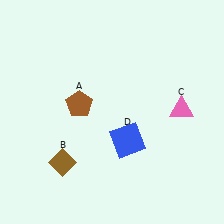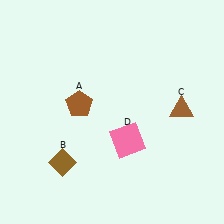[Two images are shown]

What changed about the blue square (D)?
In Image 1, D is blue. In Image 2, it changed to pink.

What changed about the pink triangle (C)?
In Image 1, C is pink. In Image 2, it changed to brown.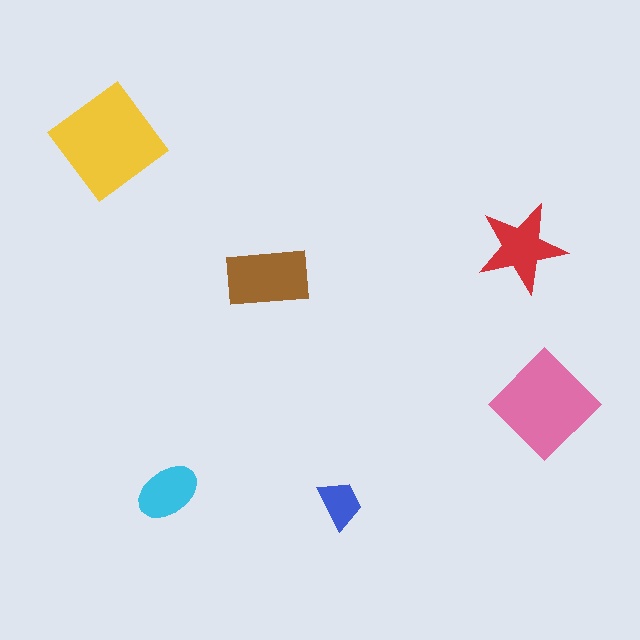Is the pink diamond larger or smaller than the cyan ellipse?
Larger.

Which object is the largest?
The yellow diamond.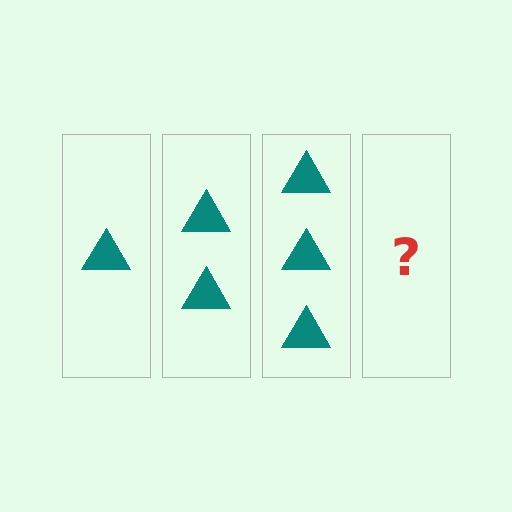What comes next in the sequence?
The next element should be 4 triangles.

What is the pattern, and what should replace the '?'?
The pattern is that each step adds one more triangle. The '?' should be 4 triangles.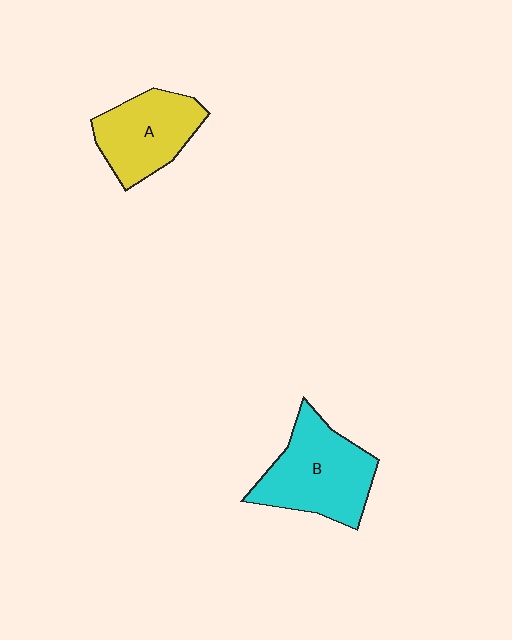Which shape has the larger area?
Shape B (cyan).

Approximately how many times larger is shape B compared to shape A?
Approximately 1.2 times.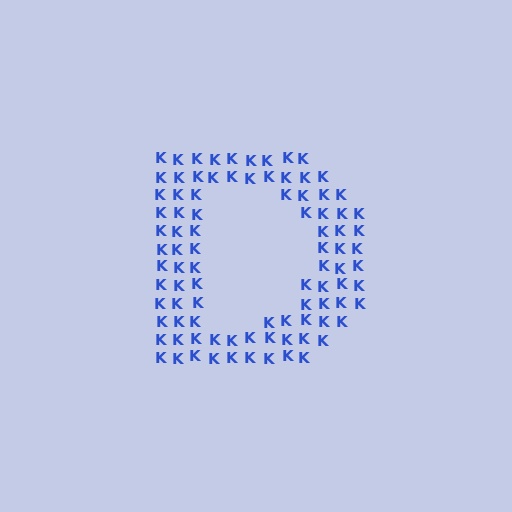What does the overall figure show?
The overall figure shows the letter D.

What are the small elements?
The small elements are letter K's.